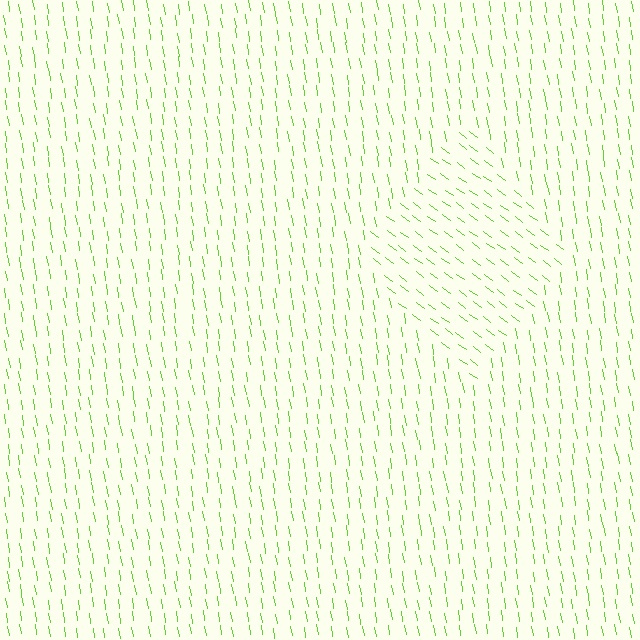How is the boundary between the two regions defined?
The boundary is defined purely by a change in line orientation (approximately 45 degrees difference). All lines are the same color and thickness.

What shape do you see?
I see a diamond.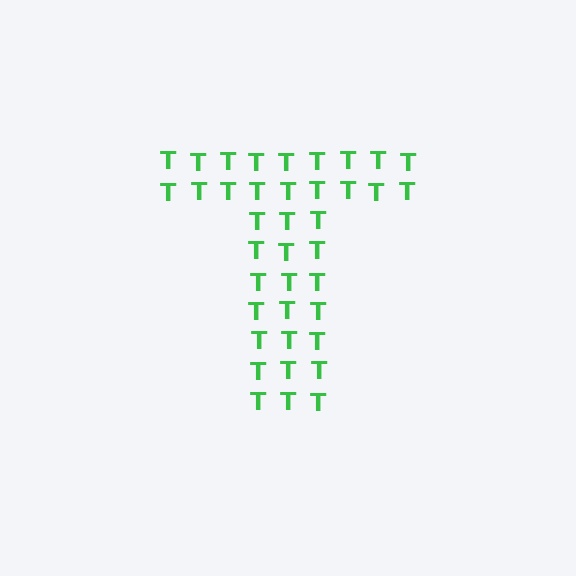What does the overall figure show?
The overall figure shows the letter T.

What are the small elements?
The small elements are letter T's.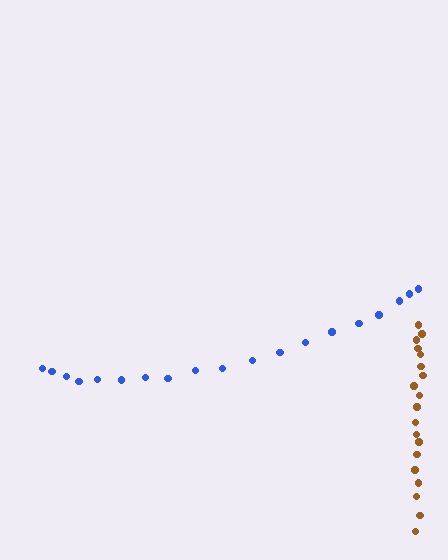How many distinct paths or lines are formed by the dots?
There are 2 distinct paths.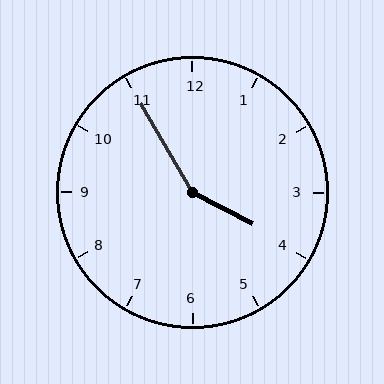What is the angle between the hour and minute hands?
Approximately 148 degrees.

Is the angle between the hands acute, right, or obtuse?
It is obtuse.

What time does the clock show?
3:55.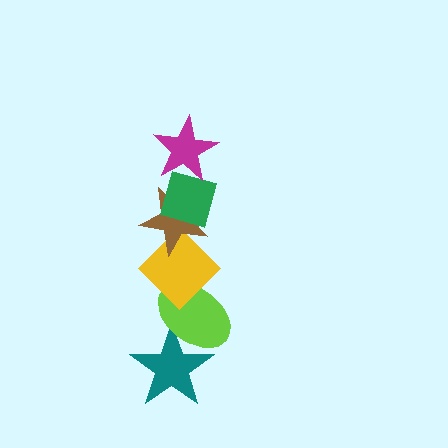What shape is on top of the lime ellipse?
The yellow diamond is on top of the lime ellipse.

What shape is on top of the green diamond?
The magenta star is on top of the green diamond.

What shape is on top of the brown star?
The green diamond is on top of the brown star.